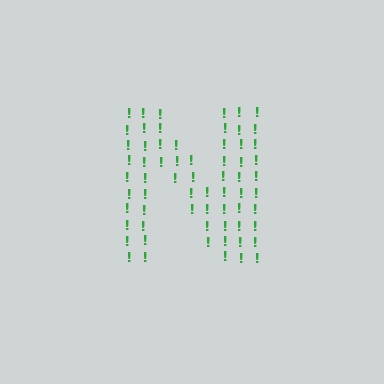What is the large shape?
The large shape is the letter N.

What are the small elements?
The small elements are exclamation marks.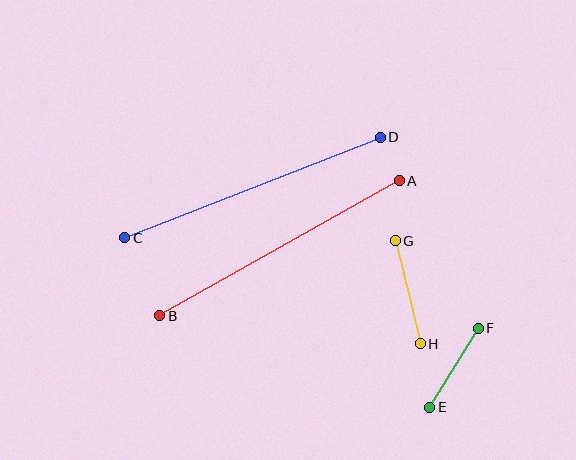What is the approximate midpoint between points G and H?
The midpoint is at approximately (408, 292) pixels.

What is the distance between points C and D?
The distance is approximately 275 pixels.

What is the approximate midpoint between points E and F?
The midpoint is at approximately (454, 368) pixels.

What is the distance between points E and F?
The distance is approximately 92 pixels.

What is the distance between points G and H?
The distance is approximately 106 pixels.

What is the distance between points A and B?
The distance is approximately 275 pixels.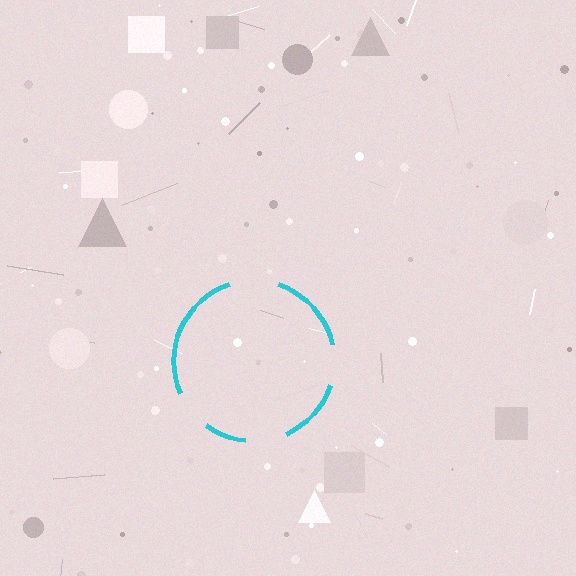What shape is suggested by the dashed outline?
The dashed outline suggests a circle.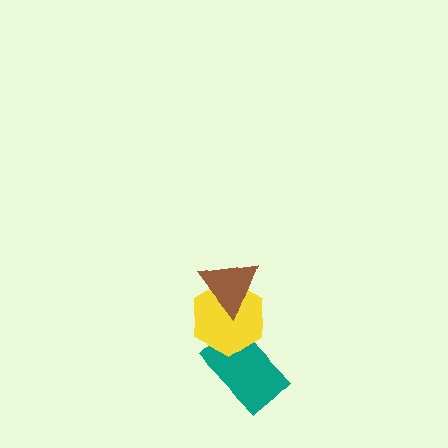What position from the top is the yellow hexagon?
The yellow hexagon is 2nd from the top.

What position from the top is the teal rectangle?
The teal rectangle is 3rd from the top.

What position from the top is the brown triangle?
The brown triangle is 1st from the top.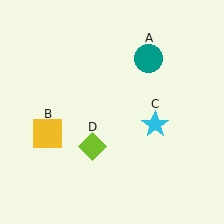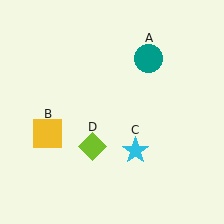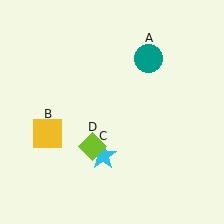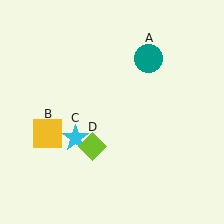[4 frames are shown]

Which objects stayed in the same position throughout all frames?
Teal circle (object A) and yellow square (object B) and lime diamond (object D) remained stationary.